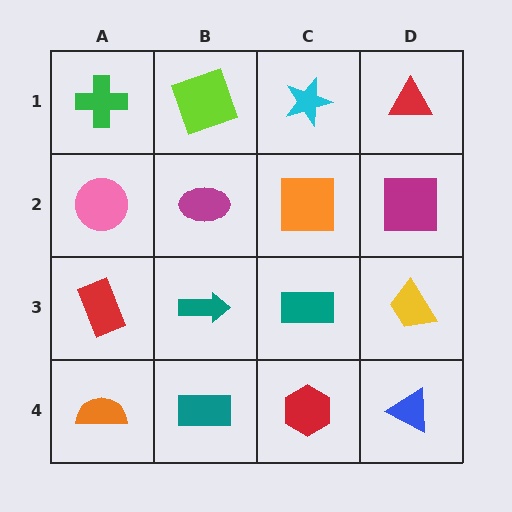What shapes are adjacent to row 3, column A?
A pink circle (row 2, column A), an orange semicircle (row 4, column A), a teal arrow (row 3, column B).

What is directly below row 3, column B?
A teal rectangle.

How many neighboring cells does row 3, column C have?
4.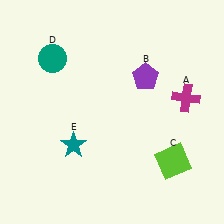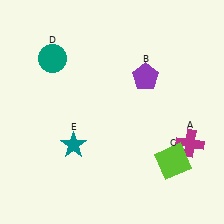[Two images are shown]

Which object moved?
The magenta cross (A) moved down.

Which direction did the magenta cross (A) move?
The magenta cross (A) moved down.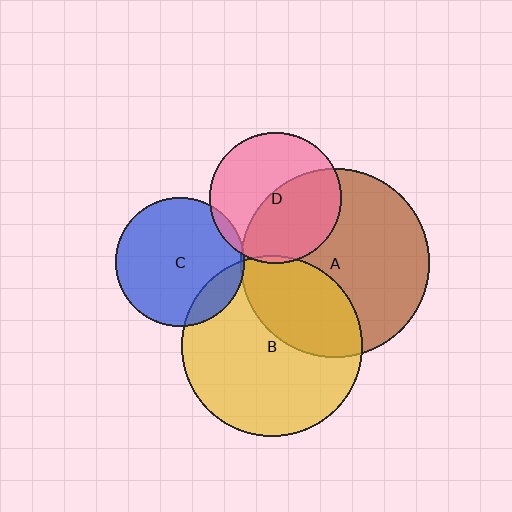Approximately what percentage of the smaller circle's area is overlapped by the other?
Approximately 15%.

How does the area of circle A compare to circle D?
Approximately 2.1 times.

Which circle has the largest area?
Circle A (brown).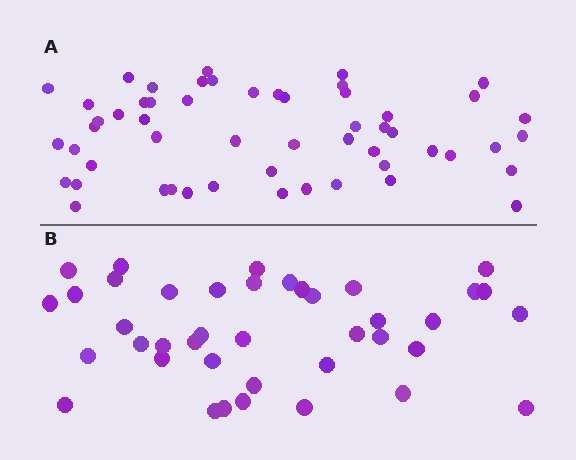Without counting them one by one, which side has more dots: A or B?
Region A (the top region) has more dots.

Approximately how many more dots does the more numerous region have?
Region A has approximately 15 more dots than region B.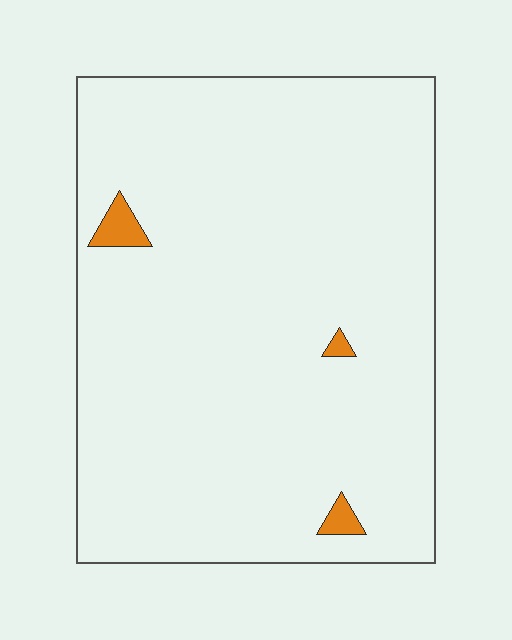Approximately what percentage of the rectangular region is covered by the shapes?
Approximately 0%.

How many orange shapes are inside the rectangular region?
3.